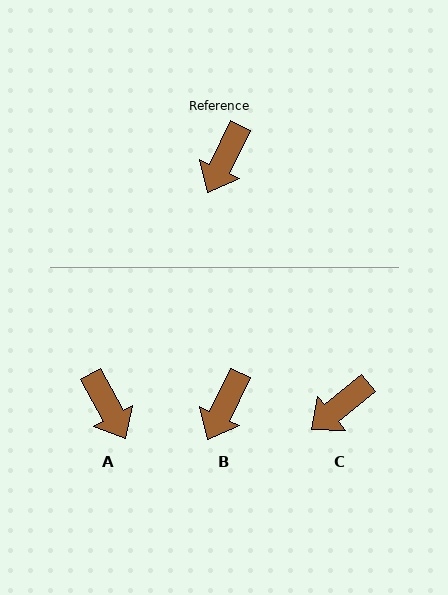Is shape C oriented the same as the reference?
No, it is off by about 25 degrees.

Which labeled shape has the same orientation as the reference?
B.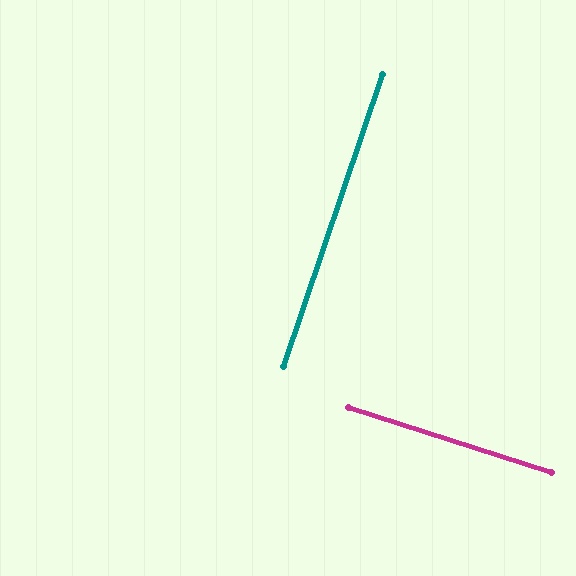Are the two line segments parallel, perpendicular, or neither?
Perpendicular — they meet at approximately 89°.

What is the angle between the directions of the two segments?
Approximately 89 degrees.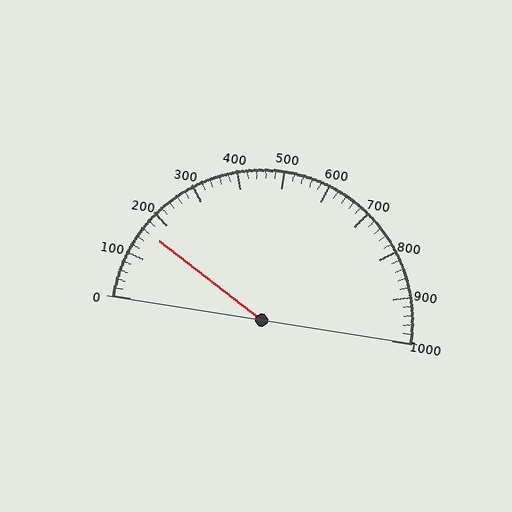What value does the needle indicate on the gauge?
The needle indicates approximately 160.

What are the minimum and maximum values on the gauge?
The gauge ranges from 0 to 1000.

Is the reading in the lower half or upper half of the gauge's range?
The reading is in the lower half of the range (0 to 1000).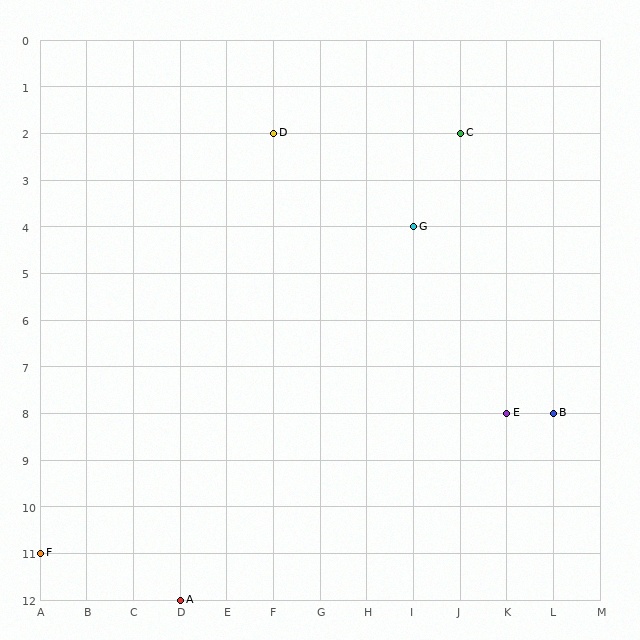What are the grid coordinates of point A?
Point A is at grid coordinates (D, 12).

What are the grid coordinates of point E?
Point E is at grid coordinates (K, 8).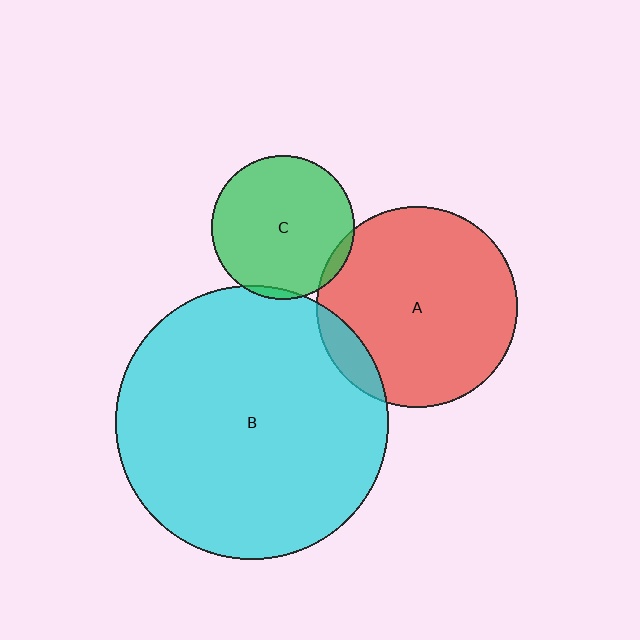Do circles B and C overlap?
Yes.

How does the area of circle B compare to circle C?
Approximately 3.6 times.